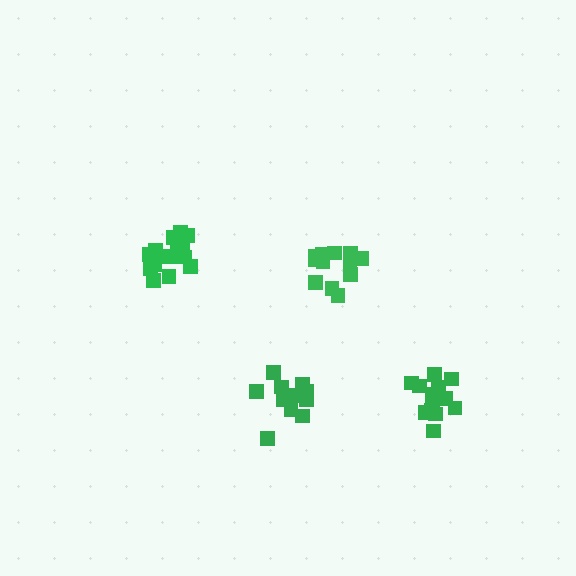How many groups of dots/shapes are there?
There are 4 groups.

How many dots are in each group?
Group 1: 15 dots, Group 2: 12 dots, Group 3: 12 dots, Group 4: 13 dots (52 total).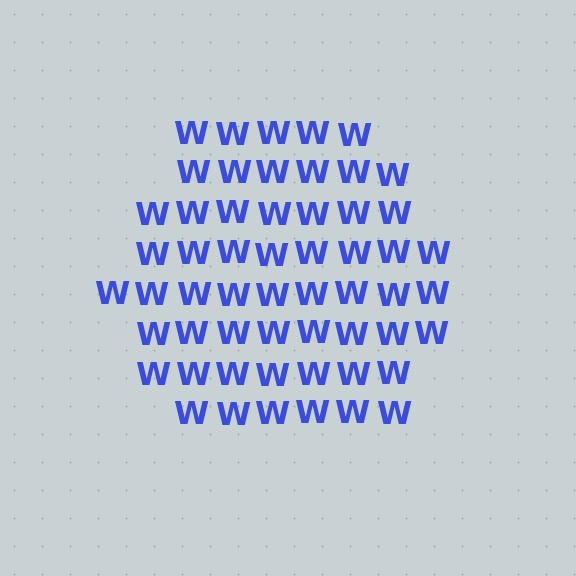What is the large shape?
The large shape is a hexagon.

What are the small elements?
The small elements are letter W's.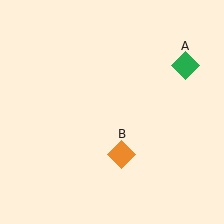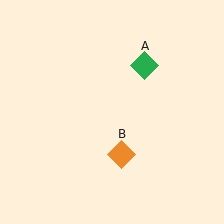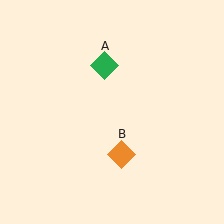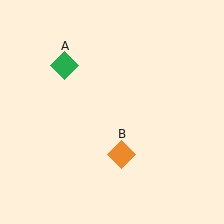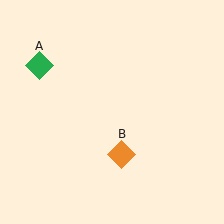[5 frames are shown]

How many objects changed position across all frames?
1 object changed position: green diamond (object A).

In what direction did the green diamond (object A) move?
The green diamond (object A) moved left.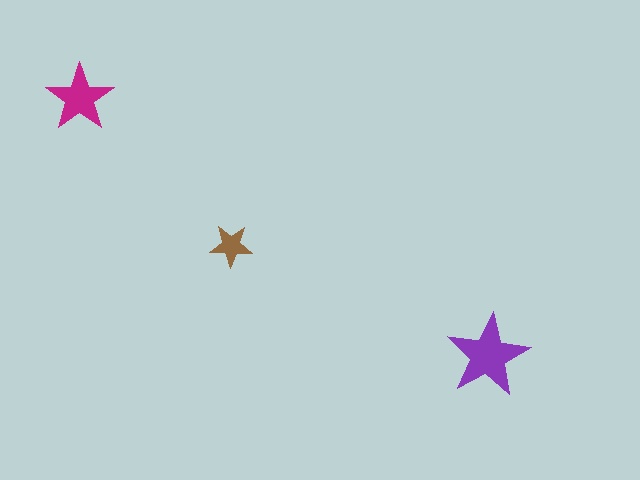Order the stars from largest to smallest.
the purple one, the magenta one, the brown one.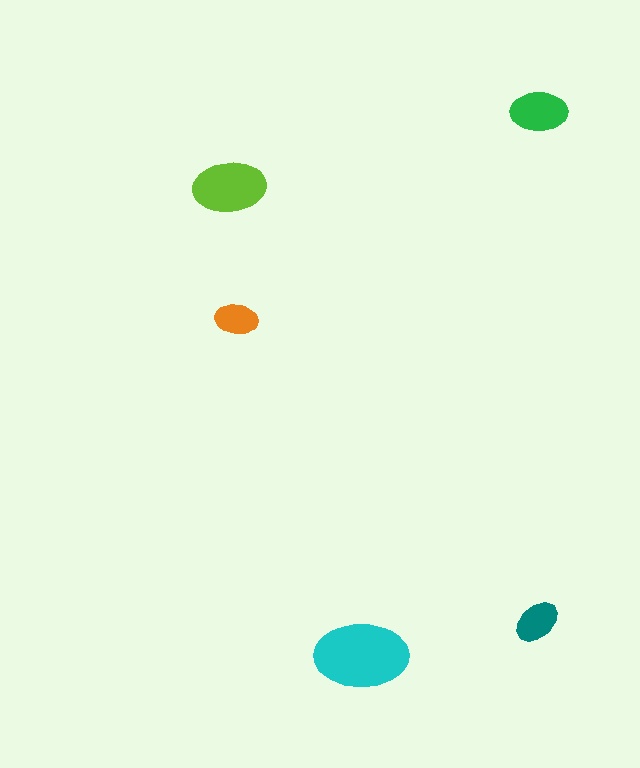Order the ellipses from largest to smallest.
the cyan one, the lime one, the green one, the teal one, the orange one.